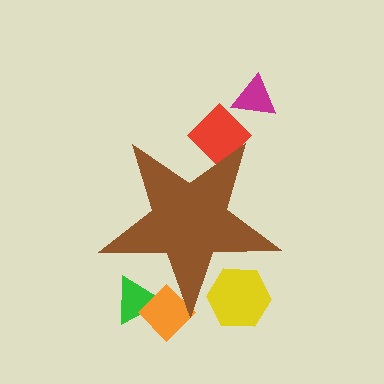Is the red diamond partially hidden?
Yes, the red diamond is partially hidden behind the brown star.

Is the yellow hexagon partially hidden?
Yes, the yellow hexagon is partially hidden behind the brown star.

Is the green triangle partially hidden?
Yes, the green triangle is partially hidden behind the brown star.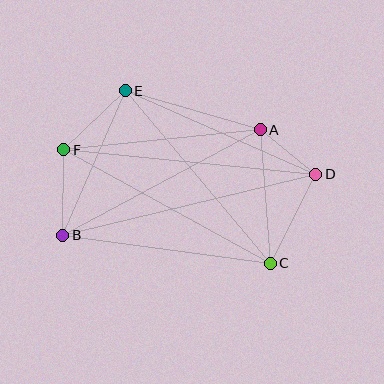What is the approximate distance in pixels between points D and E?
The distance between D and E is approximately 208 pixels.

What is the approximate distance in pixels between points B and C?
The distance between B and C is approximately 209 pixels.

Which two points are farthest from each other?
Points B and D are farthest from each other.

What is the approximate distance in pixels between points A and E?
The distance between A and E is approximately 140 pixels.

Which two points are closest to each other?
Points A and D are closest to each other.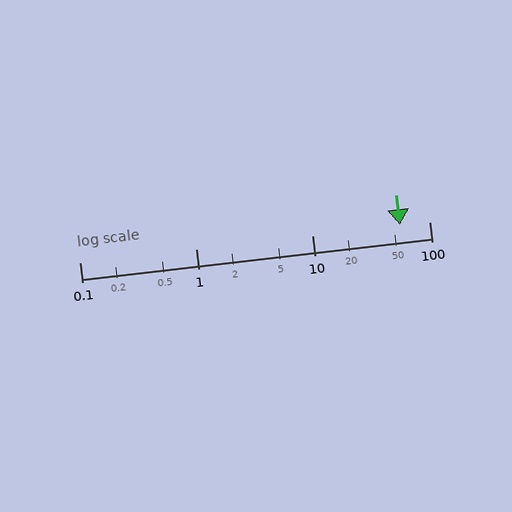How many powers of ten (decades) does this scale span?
The scale spans 3 decades, from 0.1 to 100.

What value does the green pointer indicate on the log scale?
The pointer indicates approximately 56.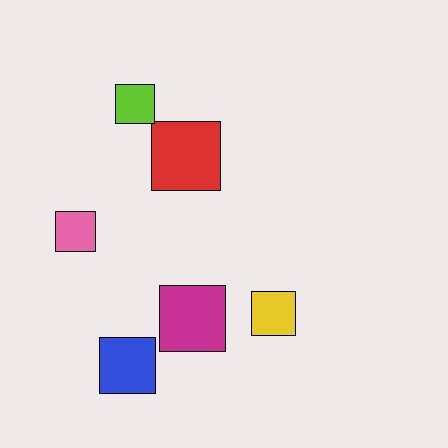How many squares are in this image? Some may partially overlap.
There are 6 squares.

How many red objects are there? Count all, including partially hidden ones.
There is 1 red object.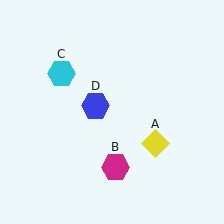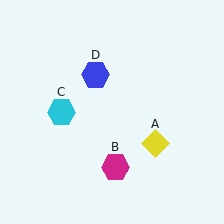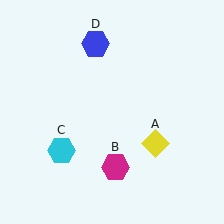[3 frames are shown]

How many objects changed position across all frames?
2 objects changed position: cyan hexagon (object C), blue hexagon (object D).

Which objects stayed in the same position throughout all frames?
Yellow diamond (object A) and magenta hexagon (object B) remained stationary.